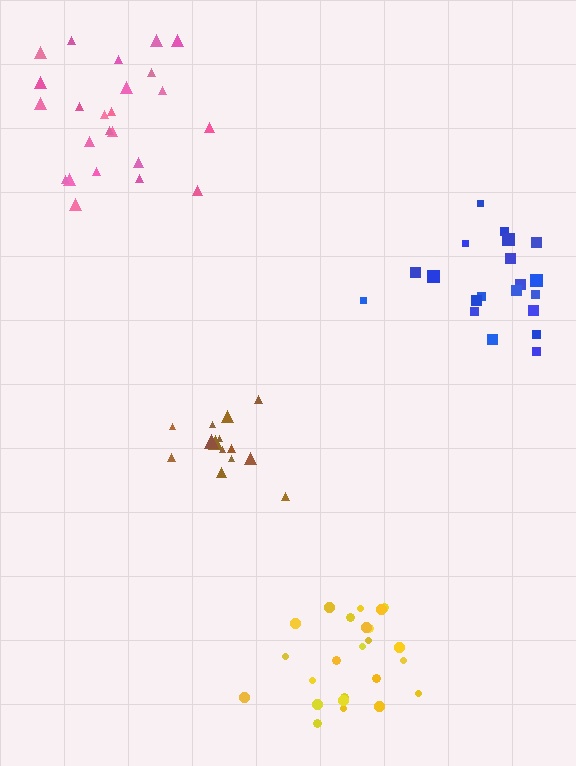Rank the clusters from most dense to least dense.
yellow, brown, blue, pink.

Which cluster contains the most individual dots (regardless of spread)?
Pink (24).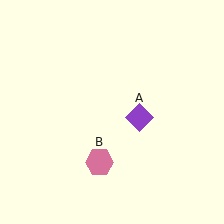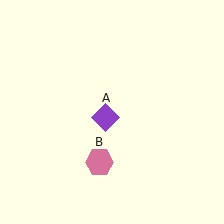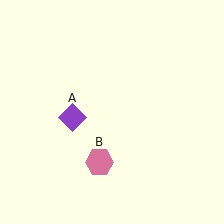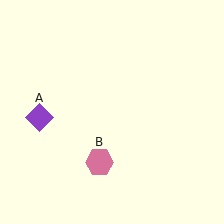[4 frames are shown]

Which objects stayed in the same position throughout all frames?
Pink hexagon (object B) remained stationary.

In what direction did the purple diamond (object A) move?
The purple diamond (object A) moved left.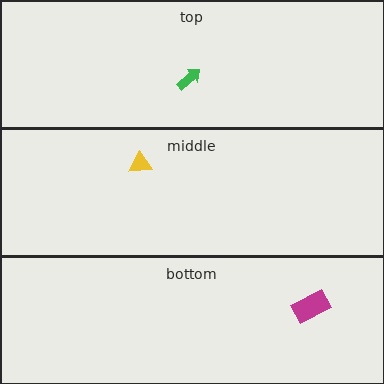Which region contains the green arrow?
The top region.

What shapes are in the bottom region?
The magenta rectangle.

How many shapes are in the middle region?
1.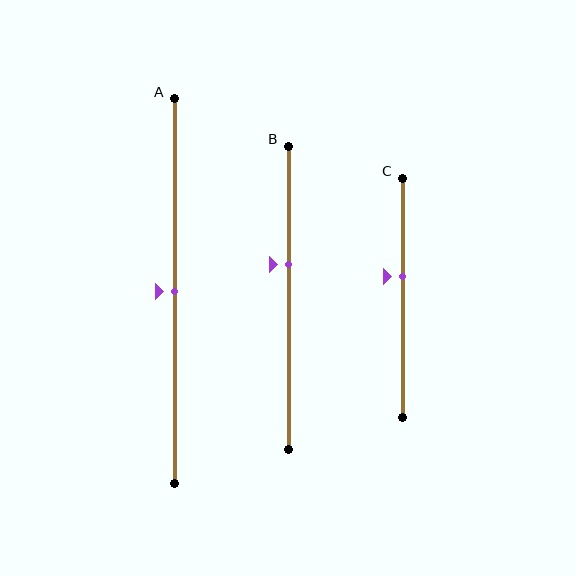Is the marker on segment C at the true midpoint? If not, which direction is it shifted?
No, the marker on segment C is shifted upward by about 9% of the segment length.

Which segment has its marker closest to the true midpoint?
Segment A has its marker closest to the true midpoint.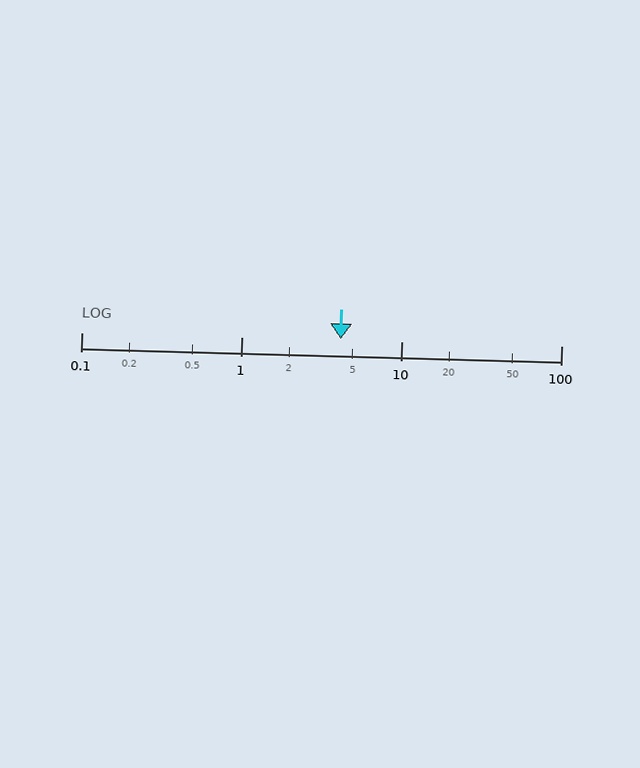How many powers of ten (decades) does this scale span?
The scale spans 3 decades, from 0.1 to 100.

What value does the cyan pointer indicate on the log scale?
The pointer indicates approximately 4.2.